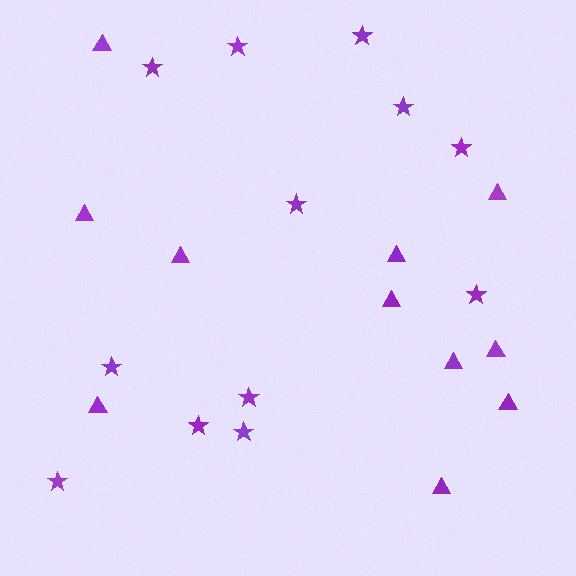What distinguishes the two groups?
There are 2 groups: one group of stars (12) and one group of triangles (11).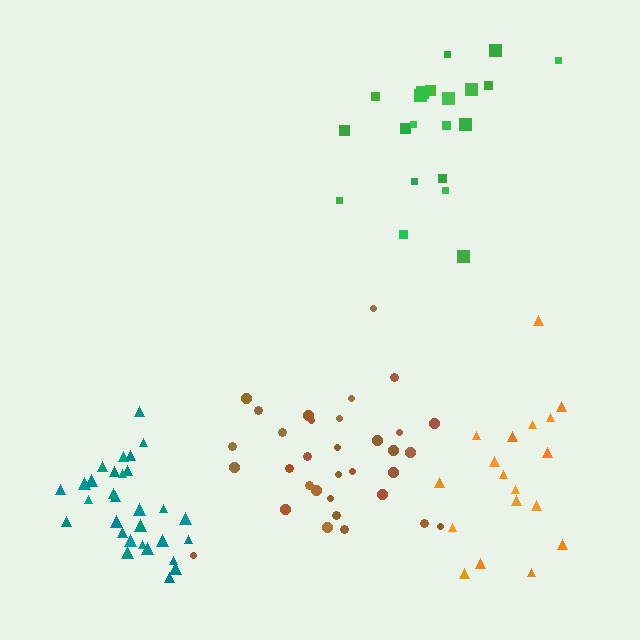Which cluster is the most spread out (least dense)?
Orange.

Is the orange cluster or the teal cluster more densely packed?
Teal.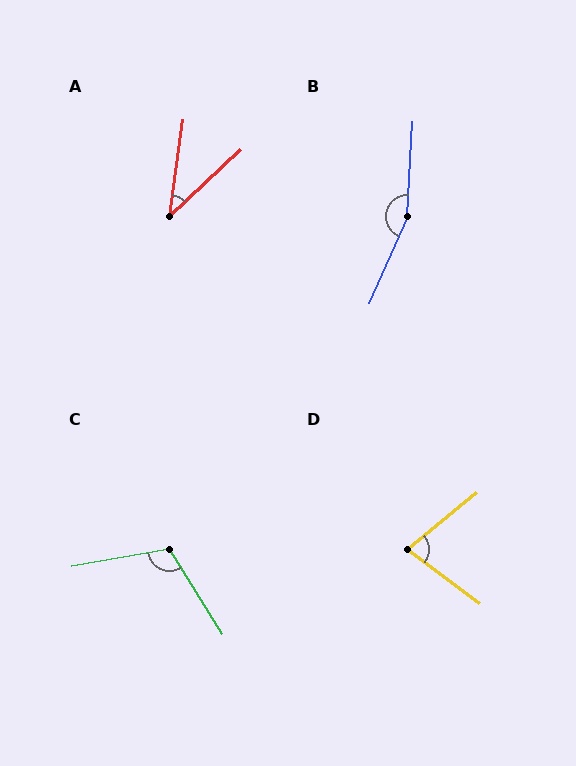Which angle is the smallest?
A, at approximately 39 degrees.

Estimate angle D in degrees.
Approximately 76 degrees.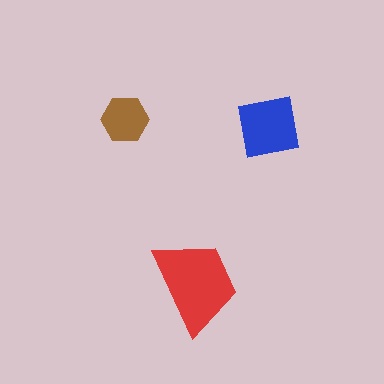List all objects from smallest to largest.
The brown hexagon, the blue square, the red trapezoid.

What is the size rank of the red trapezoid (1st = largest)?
1st.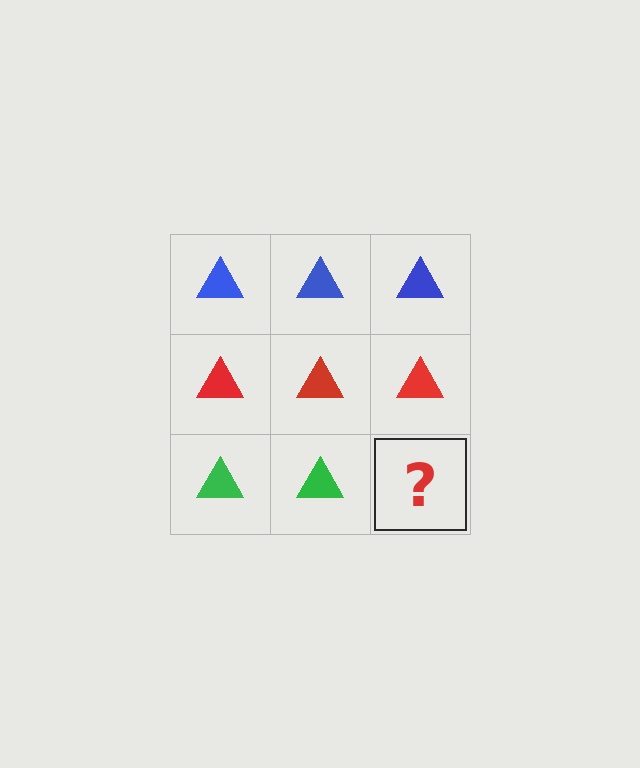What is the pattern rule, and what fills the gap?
The rule is that each row has a consistent color. The gap should be filled with a green triangle.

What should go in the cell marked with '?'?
The missing cell should contain a green triangle.